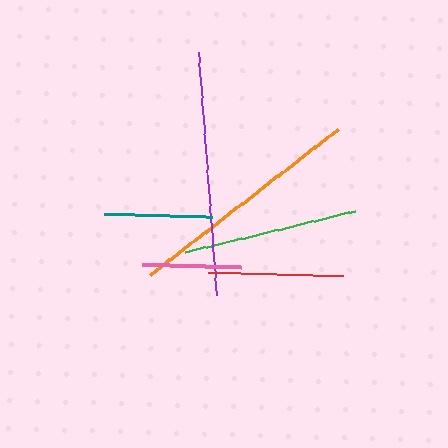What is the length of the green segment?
The green segment is approximately 175 pixels long.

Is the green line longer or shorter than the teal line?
The green line is longer than the teal line.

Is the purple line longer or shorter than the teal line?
The purple line is longer than the teal line.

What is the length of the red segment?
The red segment is approximately 135 pixels long.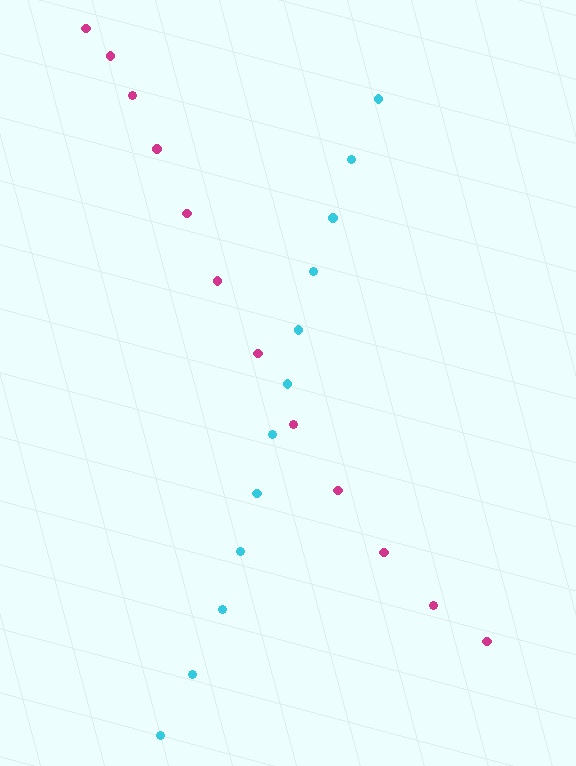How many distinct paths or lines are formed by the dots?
There are 2 distinct paths.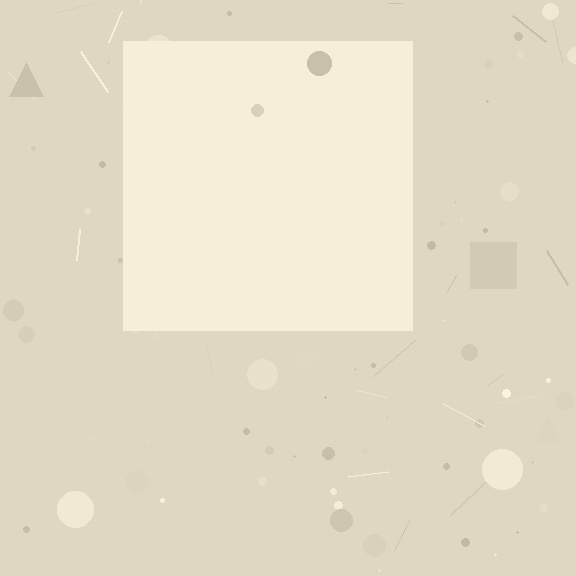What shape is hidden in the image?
A square is hidden in the image.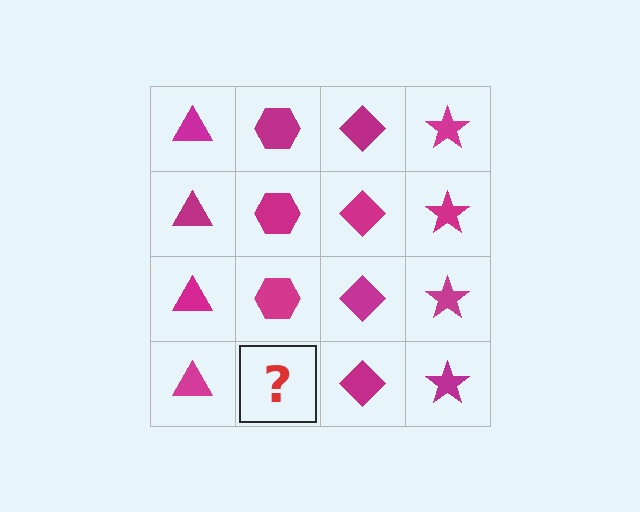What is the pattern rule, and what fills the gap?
The rule is that each column has a consistent shape. The gap should be filled with a magenta hexagon.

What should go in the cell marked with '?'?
The missing cell should contain a magenta hexagon.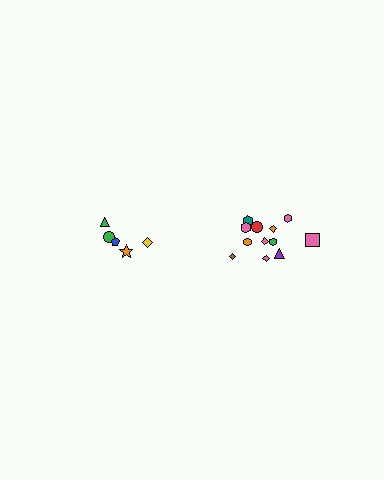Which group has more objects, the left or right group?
The right group.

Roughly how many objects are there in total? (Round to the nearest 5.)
Roughly 15 objects in total.